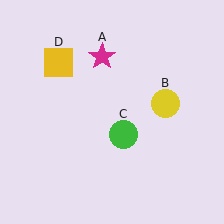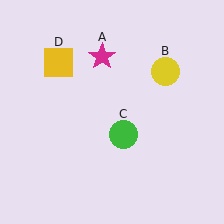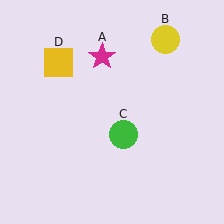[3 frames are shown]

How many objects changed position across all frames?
1 object changed position: yellow circle (object B).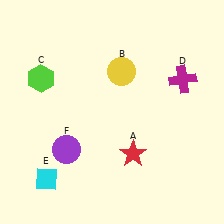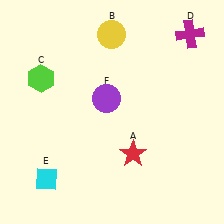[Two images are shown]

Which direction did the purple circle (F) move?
The purple circle (F) moved up.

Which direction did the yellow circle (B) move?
The yellow circle (B) moved up.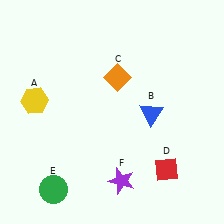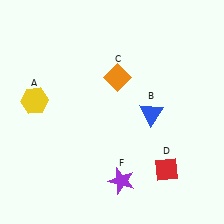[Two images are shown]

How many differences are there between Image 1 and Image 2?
There is 1 difference between the two images.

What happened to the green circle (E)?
The green circle (E) was removed in Image 2. It was in the bottom-left area of Image 1.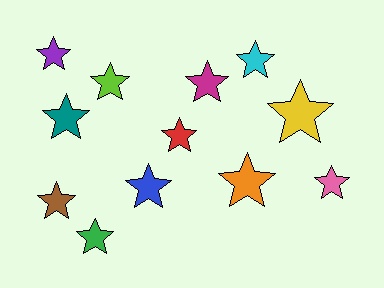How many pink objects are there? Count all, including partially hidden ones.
There is 1 pink object.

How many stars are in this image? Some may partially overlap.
There are 12 stars.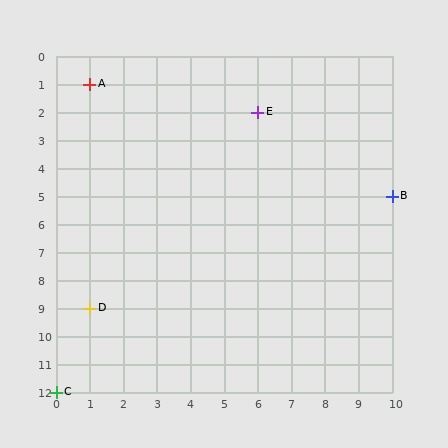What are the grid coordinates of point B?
Point B is at grid coordinates (10, 5).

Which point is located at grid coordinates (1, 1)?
Point A is at (1, 1).